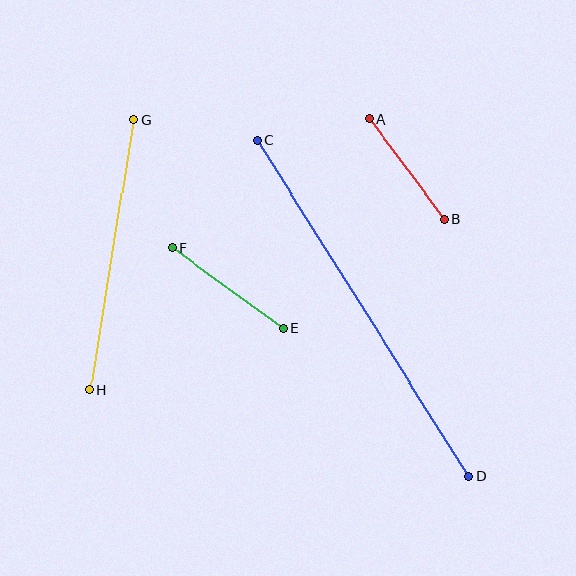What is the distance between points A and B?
The distance is approximately 125 pixels.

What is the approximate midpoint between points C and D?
The midpoint is at approximately (363, 308) pixels.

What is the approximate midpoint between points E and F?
The midpoint is at approximately (228, 288) pixels.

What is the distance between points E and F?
The distance is approximately 136 pixels.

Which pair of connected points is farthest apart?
Points C and D are farthest apart.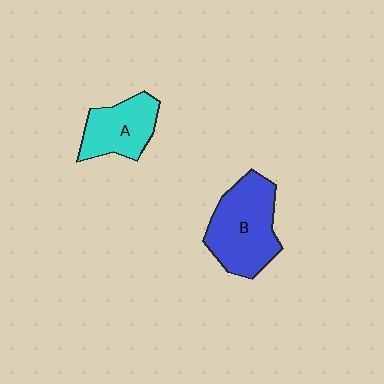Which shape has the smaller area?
Shape A (cyan).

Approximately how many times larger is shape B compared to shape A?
Approximately 1.5 times.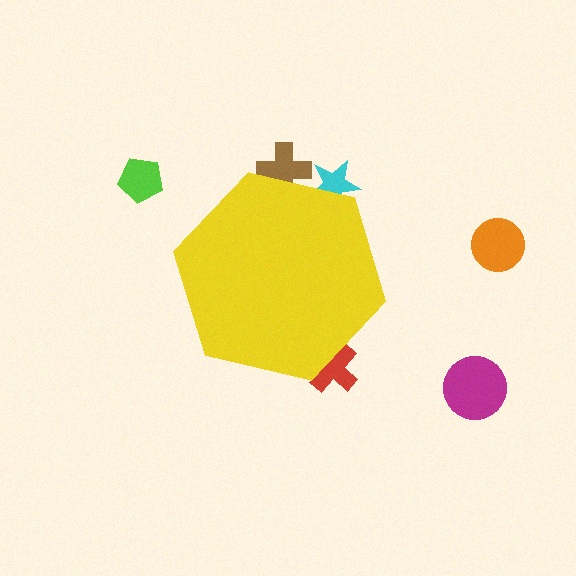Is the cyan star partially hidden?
Yes, the cyan star is partially hidden behind the yellow hexagon.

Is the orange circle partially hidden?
No, the orange circle is fully visible.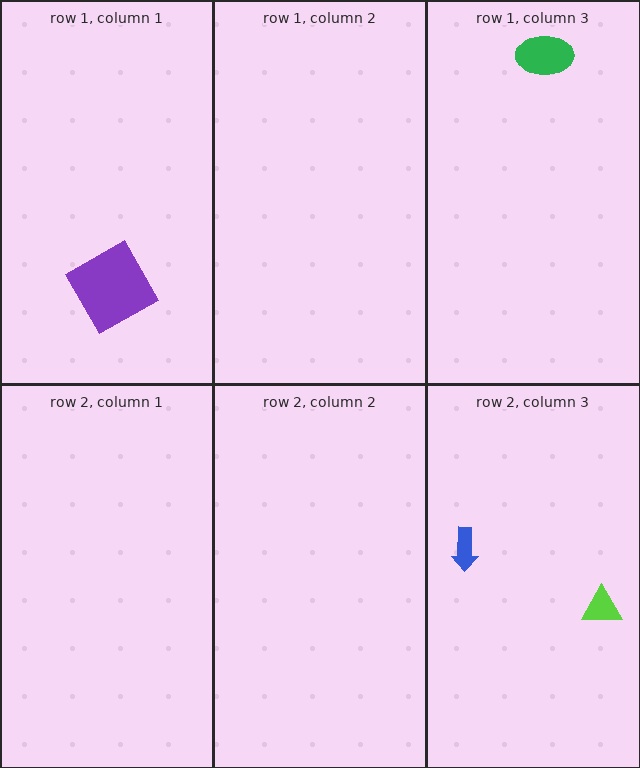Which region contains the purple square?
The row 1, column 1 region.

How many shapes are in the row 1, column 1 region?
1.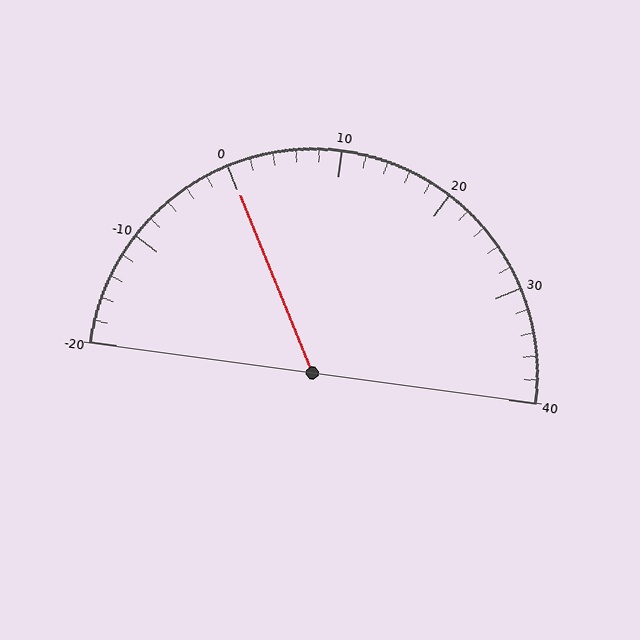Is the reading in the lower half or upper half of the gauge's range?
The reading is in the lower half of the range (-20 to 40).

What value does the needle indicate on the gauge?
The needle indicates approximately 0.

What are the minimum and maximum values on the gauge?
The gauge ranges from -20 to 40.